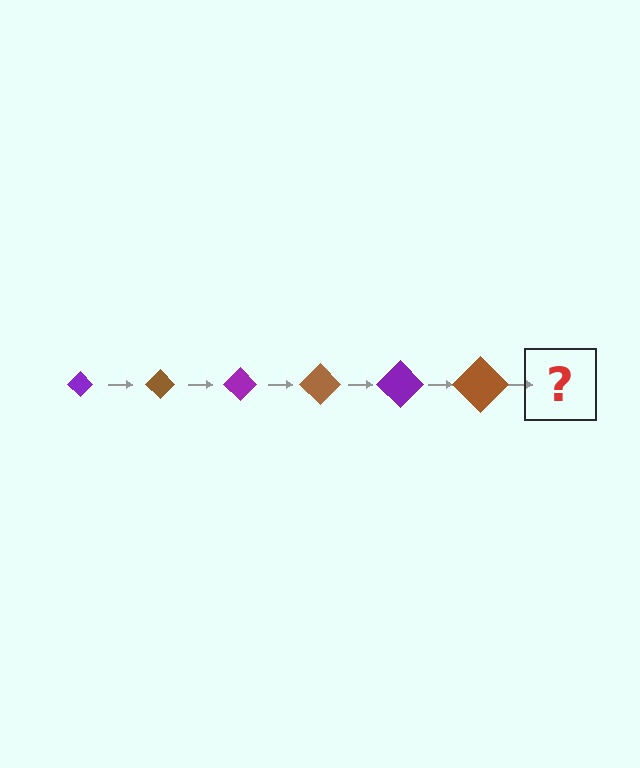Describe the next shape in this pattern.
It should be a purple diamond, larger than the previous one.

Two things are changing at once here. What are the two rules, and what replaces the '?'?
The two rules are that the diamond grows larger each step and the color cycles through purple and brown. The '?' should be a purple diamond, larger than the previous one.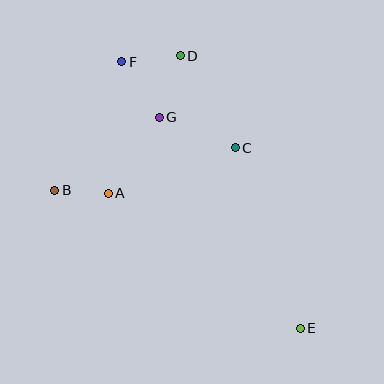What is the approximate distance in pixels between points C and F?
The distance between C and F is approximately 142 pixels.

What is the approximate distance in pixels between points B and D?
The distance between B and D is approximately 184 pixels.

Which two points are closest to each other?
Points A and B are closest to each other.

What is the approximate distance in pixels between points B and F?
The distance between B and F is approximately 145 pixels.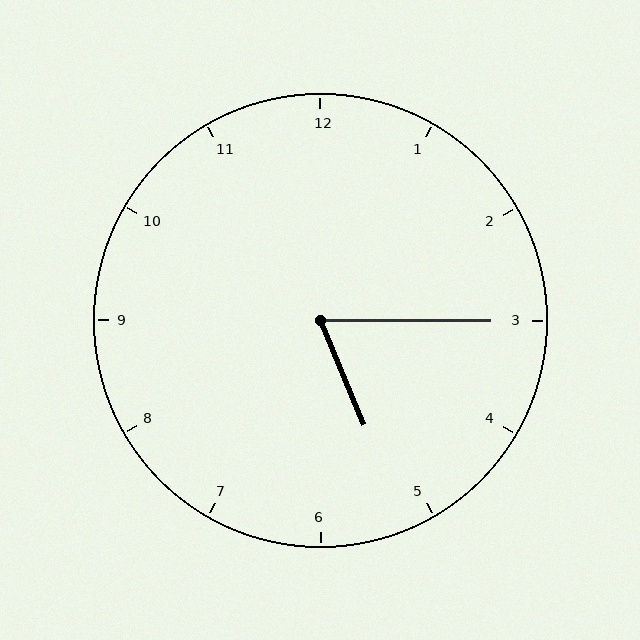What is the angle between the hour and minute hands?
Approximately 68 degrees.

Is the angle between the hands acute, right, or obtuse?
It is acute.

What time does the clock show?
5:15.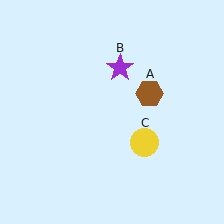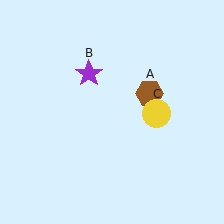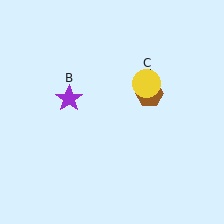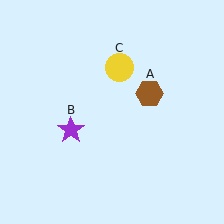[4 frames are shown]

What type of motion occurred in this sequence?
The purple star (object B), yellow circle (object C) rotated counterclockwise around the center of the scene.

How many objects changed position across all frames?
2 objects changed position: purple star (object B), yellow circle (object C).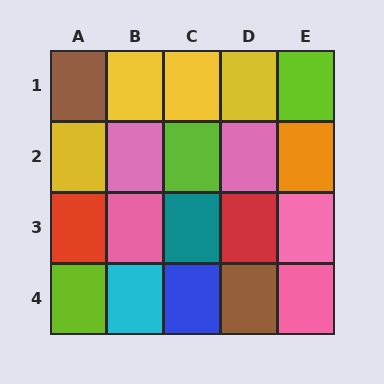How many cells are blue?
1 cell is blue.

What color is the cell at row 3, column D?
Red.